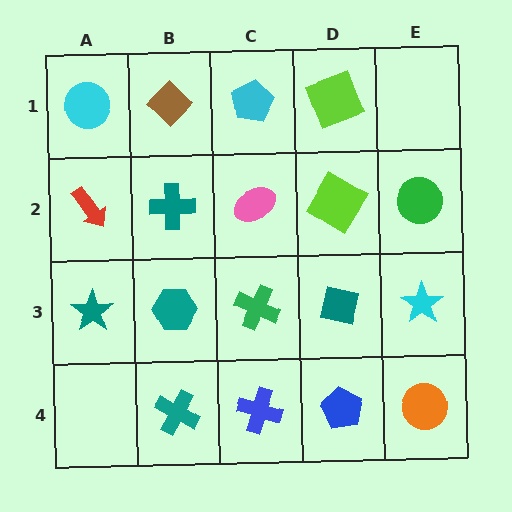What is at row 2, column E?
A green circle.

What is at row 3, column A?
A teal star.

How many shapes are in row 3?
5 shapes.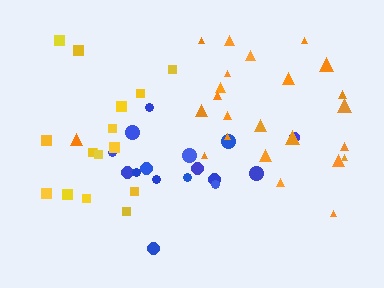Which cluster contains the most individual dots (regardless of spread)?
Orange (24).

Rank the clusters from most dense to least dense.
blue, yellow, orange.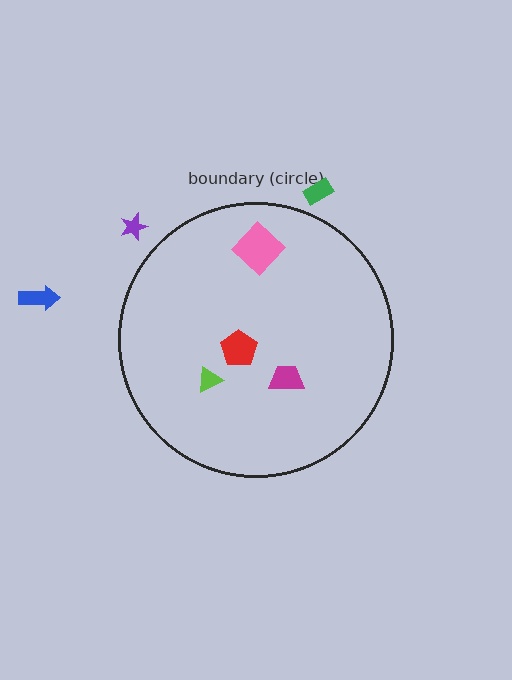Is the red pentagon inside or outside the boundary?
Inside.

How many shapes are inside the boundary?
4 inside, 3 outside.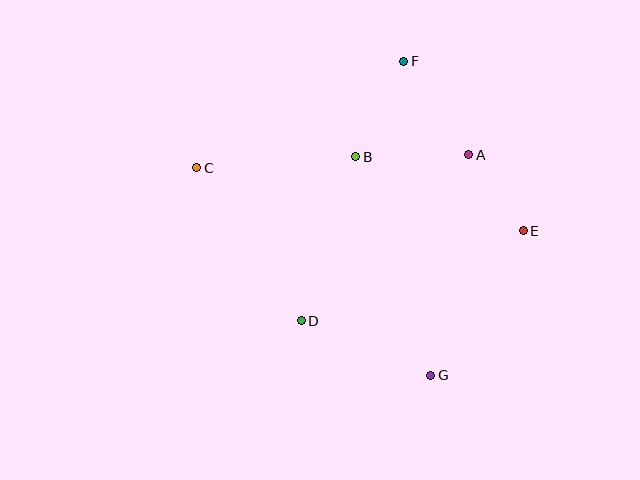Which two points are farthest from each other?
Points C and E are farthest from each other.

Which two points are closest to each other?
Points A and E are closest to each other.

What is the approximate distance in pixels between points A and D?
The distance between A and D is approximately 236 pixels.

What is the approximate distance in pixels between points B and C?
The distance between B and C is approximately 160 pixels.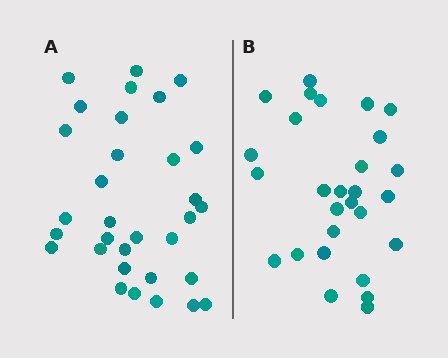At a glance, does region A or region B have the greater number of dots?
Region A (the left region) has more dots.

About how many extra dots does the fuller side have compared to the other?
Region A has about 4 more dots than region B.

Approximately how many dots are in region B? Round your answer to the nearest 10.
About 30 dots. (The exact count is 28, which rounds to 30.)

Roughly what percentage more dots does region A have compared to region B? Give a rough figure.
About 15% more.